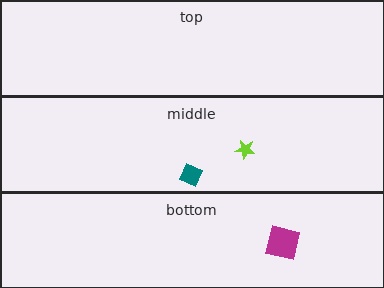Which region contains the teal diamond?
The middle region.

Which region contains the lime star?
The middle region.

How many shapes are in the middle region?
2.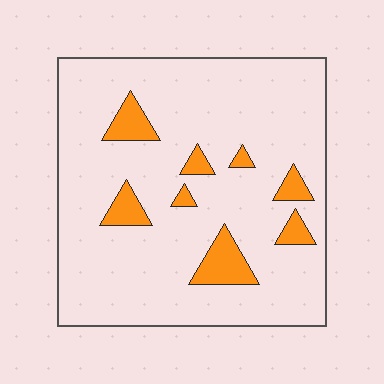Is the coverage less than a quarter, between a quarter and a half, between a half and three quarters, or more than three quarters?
Less than a quarter.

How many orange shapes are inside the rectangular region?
8.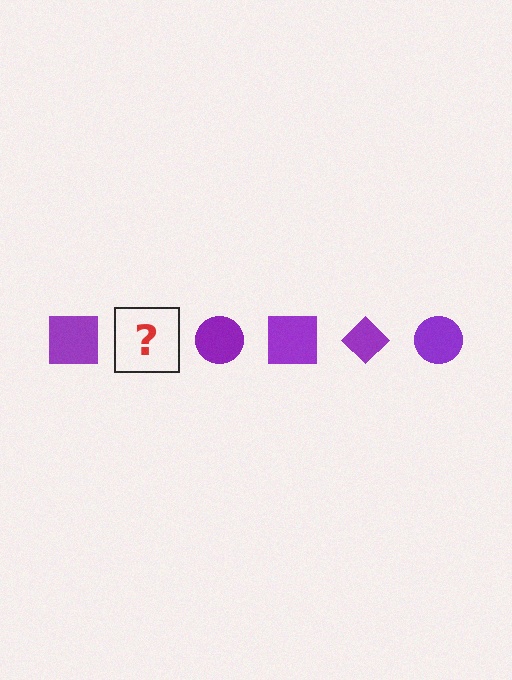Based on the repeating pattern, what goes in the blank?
The blank should be a purple diamond.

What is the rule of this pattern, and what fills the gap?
The rule is that the pattern cycles through square, diamond, circle shapes in purple. The gap should be filled with a purple diamond.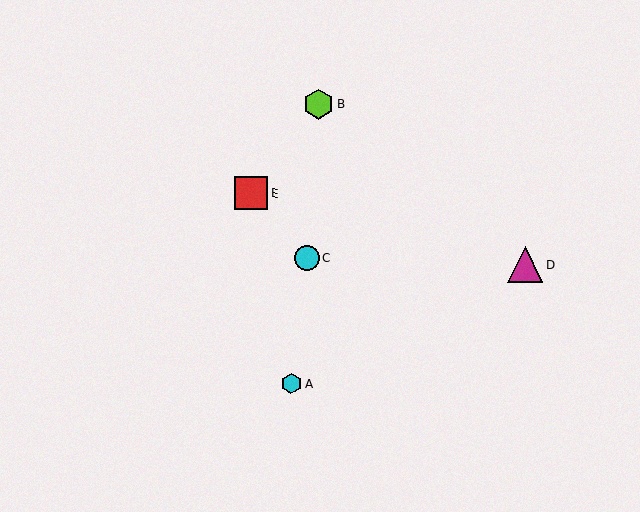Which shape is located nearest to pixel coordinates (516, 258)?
The magenta triangle (labeled D) at (525, 265) is nearest to that location.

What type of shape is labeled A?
Shape A is a cyan hexagon.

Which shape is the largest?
The magenta triangle (labeled D) is the largest.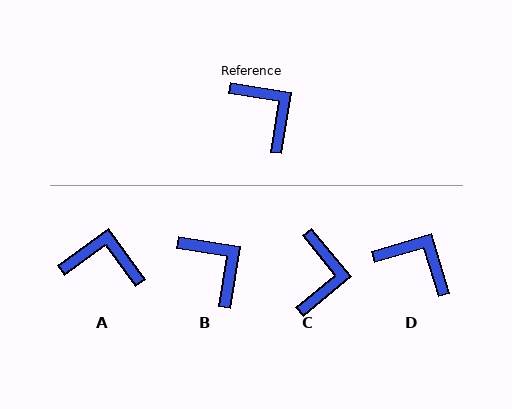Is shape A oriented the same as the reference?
No, it is off by about 45 degrees.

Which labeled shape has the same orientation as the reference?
B.